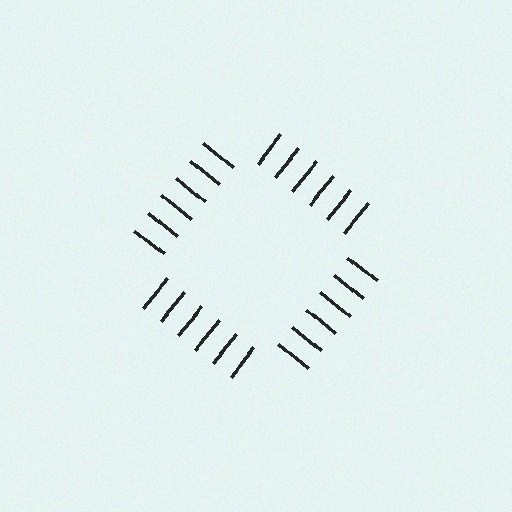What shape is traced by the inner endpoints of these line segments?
An illusory square — the line segments terminate on its edges but no continuous stroke is drawn.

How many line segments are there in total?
24 — 6 along each of the 4 edges.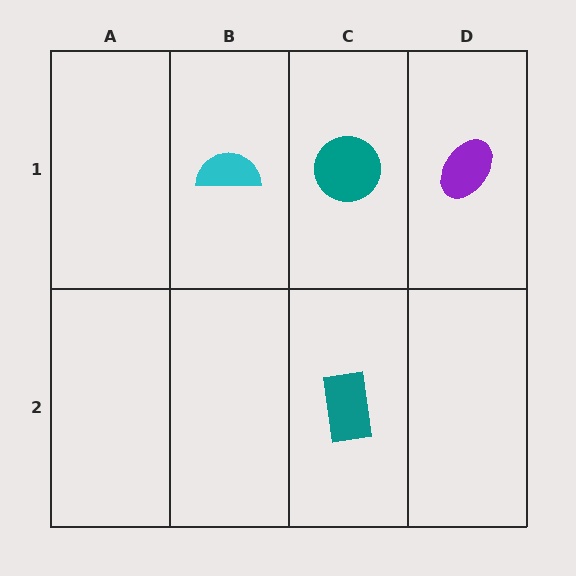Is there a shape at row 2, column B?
No, that cell is empty.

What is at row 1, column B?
A cyan semicircle.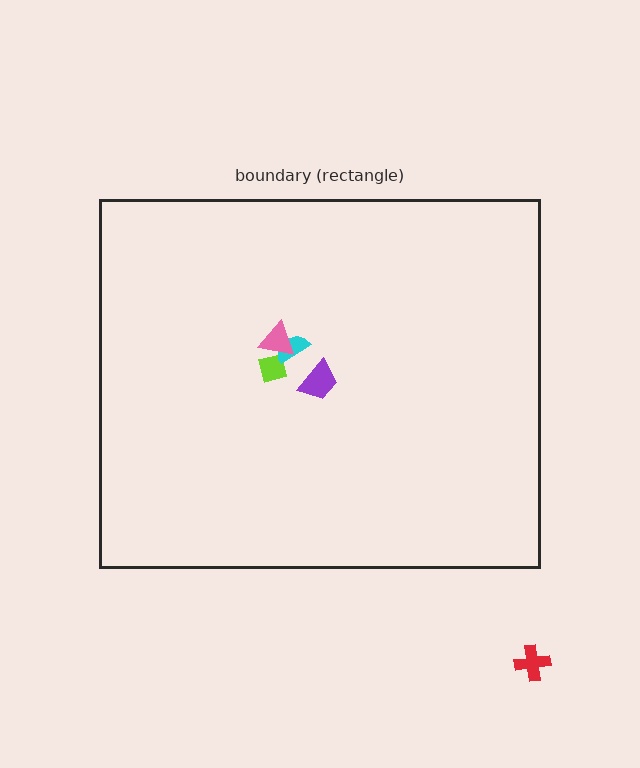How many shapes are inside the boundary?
4 inside, 1 outside.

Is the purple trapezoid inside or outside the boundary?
Inside.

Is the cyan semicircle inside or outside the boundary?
Inside.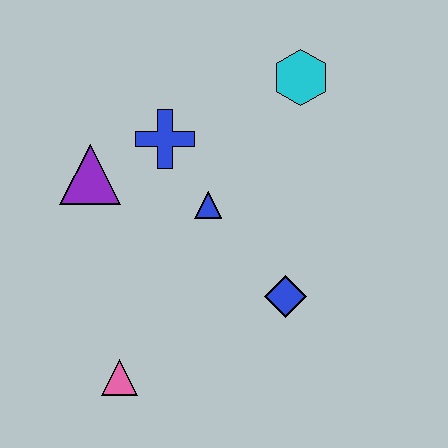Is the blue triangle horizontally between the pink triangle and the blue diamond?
Yes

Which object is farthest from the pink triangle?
The cyan hexagon is farthest from the pink triangle.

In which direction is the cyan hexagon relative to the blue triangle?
The cyan hexagon is above the blue triangle.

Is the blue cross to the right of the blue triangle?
No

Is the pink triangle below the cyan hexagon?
Yes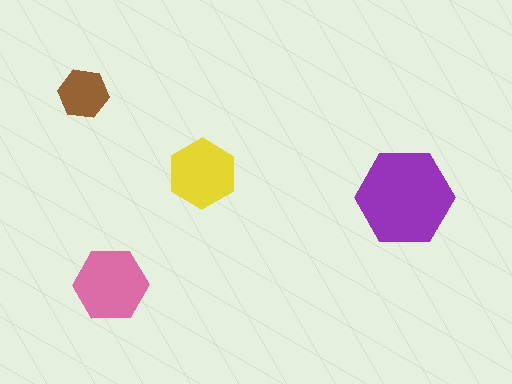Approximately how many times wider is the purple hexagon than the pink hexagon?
About 1.5 times wider.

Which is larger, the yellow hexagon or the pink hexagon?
The pink one.